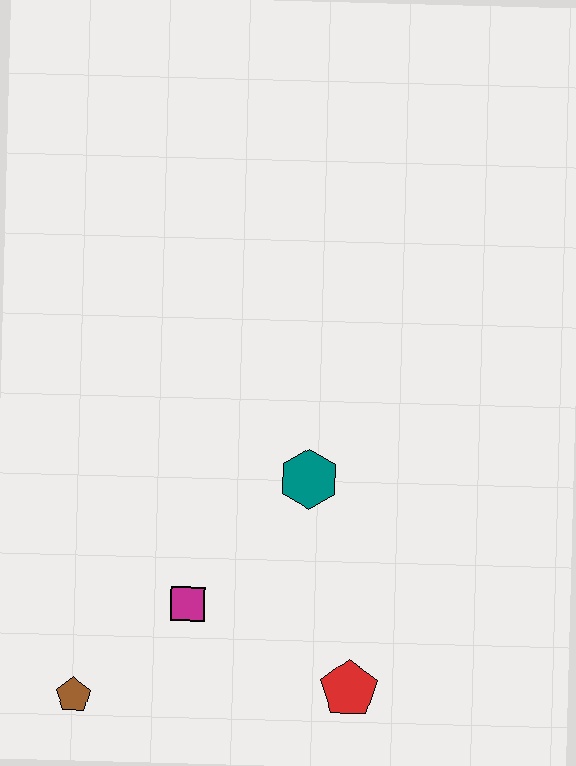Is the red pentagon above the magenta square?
No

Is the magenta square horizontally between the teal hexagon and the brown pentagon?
Yes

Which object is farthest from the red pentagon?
The brown pentagon is farthest from the red pentagon.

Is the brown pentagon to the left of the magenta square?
Yes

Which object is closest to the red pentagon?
The magenta square is closest to the red pentagon.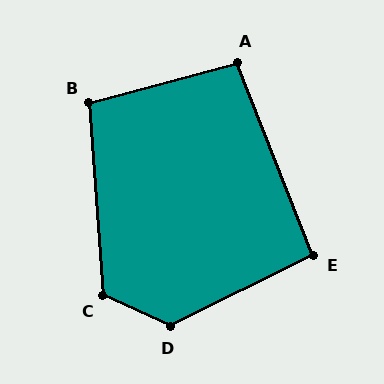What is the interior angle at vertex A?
Approximately 96 degrees (obtuse).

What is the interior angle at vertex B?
Approximately 101 degrees (obtuse).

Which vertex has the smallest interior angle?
E, at approximately 95 degrees.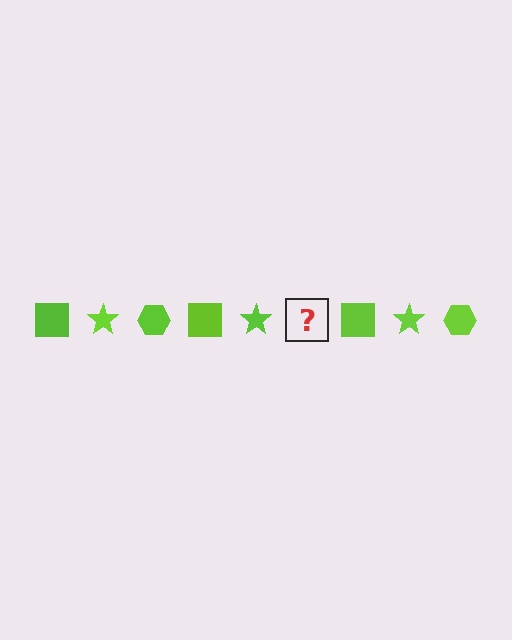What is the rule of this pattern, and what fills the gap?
The rule is that the pattern cycles through square, star, hexagon shapes in lime. The gap should be filled with a lime hexagon.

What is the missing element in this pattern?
The missing element is a lime hexagon.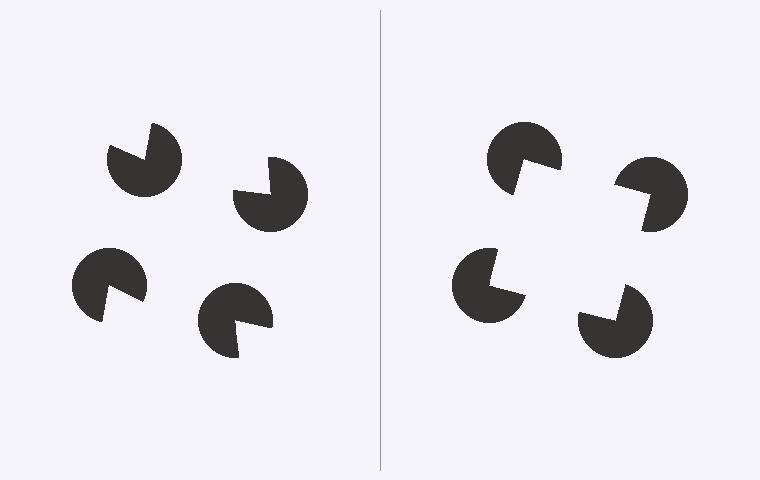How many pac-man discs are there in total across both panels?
8 — 4 on each side.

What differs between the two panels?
The pac-man discs are positioned identically on both sides; only the wedge orientations differ. On the right they align to a square; on the left they are misaligned.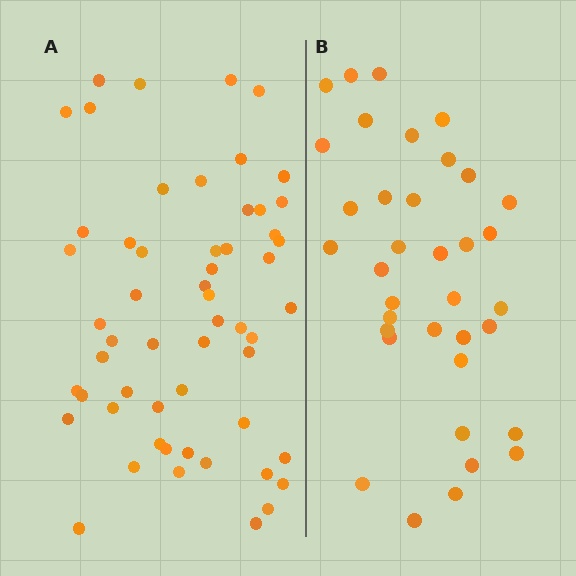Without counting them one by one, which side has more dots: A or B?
Region A (the left region) has more dots.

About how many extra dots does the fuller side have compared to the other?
Region A has approximately 20 more dots than region B.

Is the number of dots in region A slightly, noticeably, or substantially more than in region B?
Region A has substantially more. The ratio is roughly 1.6 to 1.